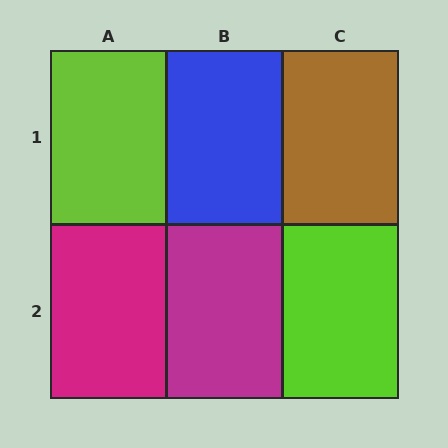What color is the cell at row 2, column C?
Lime.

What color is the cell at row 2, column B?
Magenta.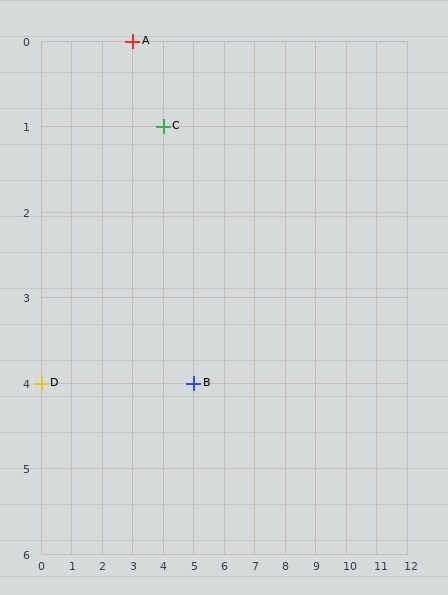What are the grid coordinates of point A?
Point A is at grid coordinates (3, 0).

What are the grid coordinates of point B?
Point B is at grid coordinates (5, 4).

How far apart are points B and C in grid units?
Points B and C are 1 column and 3 rows apart (about 3.2 grid units diagonally).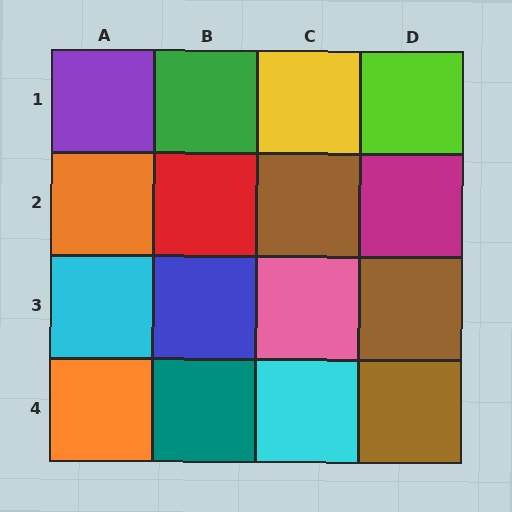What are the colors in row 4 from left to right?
Orange, teal, cyan, brown.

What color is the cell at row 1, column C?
Yellow.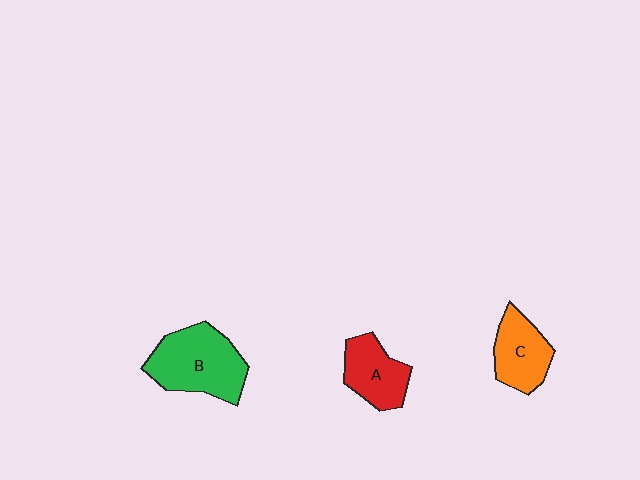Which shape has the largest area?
Shape B (green).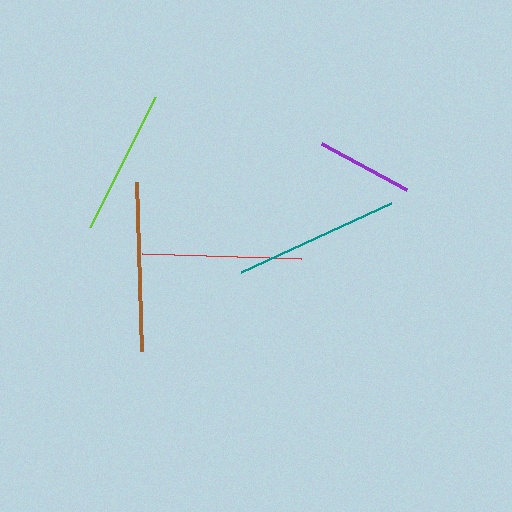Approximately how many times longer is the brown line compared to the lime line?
The brown line is approximately 1.2 times the length of the lime line.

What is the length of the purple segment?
The purple segment is approximately 97 pixels long.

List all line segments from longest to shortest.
From longest to shortest: brown, teal, red, lime, purple.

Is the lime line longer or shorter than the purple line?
The lime line is longer than the purple line.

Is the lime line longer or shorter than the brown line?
The brown line is longer than the lime line.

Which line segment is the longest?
The brown line is the longest at approximately 169 pixels.